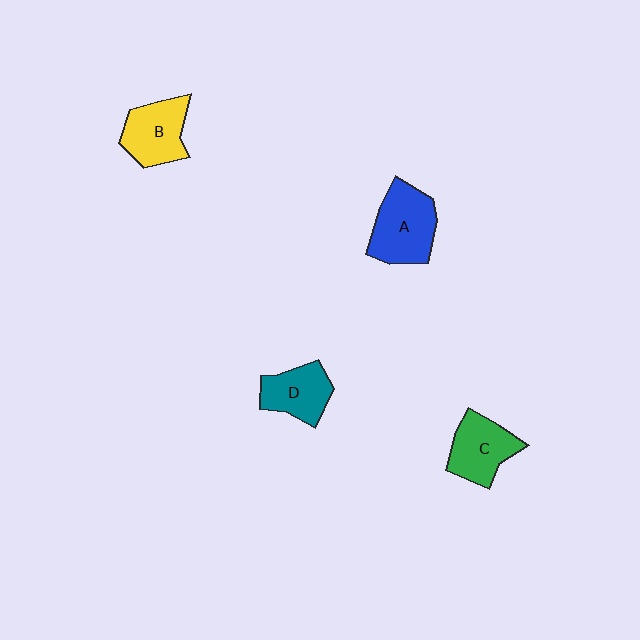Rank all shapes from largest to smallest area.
From largest to smallest: A (blue), B (yellow), C (green), D (teal).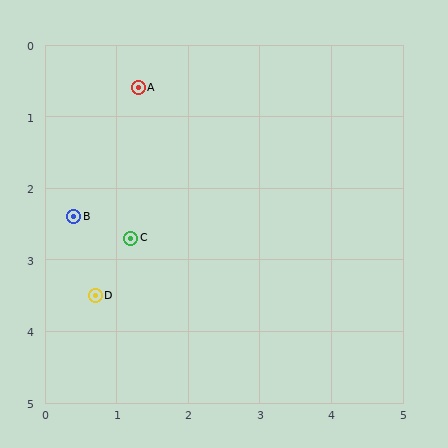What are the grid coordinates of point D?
Point D is at approximately (0.7, 3.5).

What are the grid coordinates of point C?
Point C is at approximately (1.2, 2.7).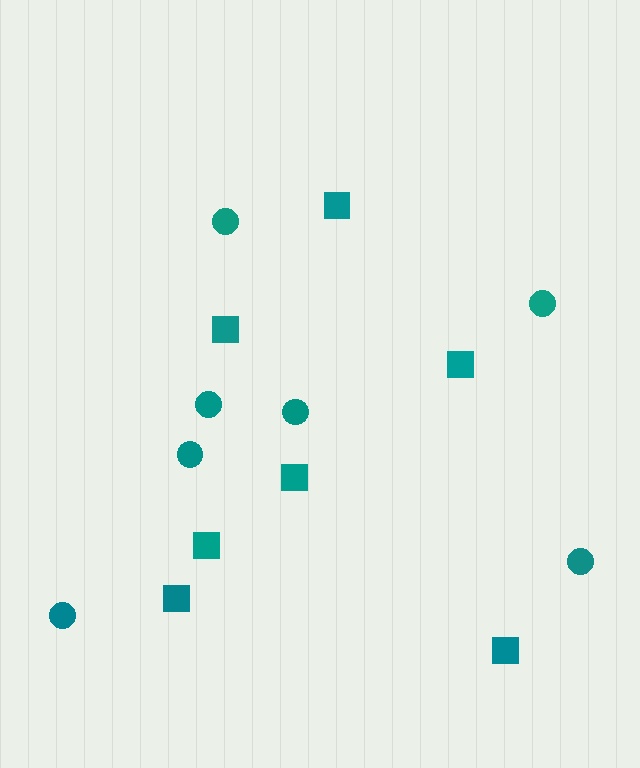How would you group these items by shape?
There are 2 groups: one group of squares (7) and one group of circles (7).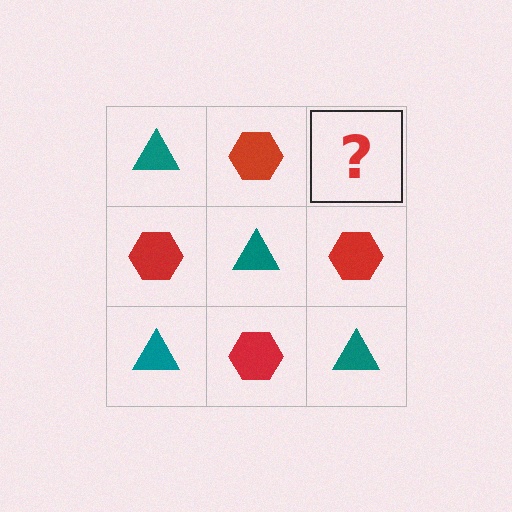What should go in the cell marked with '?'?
The missing cell should contain a teal triangle.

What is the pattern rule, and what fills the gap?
The rule is that it alternates teal triangle and red hexagon in a checkerboard pattern. The gap should be filled with a teal triangle.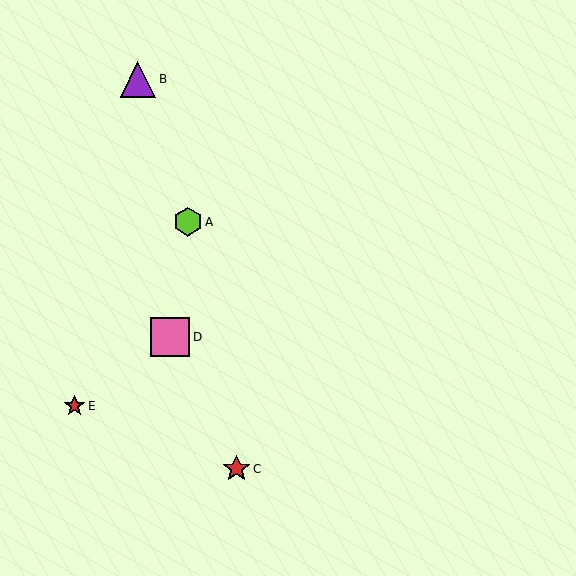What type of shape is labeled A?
Shape A is a lime hexagon.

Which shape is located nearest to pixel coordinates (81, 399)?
The red star (labeled E) at (74, 406) is nearest to that location.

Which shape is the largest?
The pink square (labeled D) is the largest.